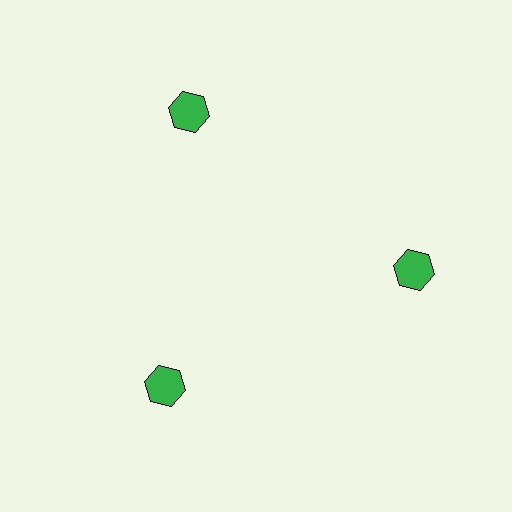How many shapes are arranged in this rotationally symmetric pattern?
There are 3 shapes, arranged in 3 groups of 1.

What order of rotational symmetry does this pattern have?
This pattern has 3-fold rotational symmetry.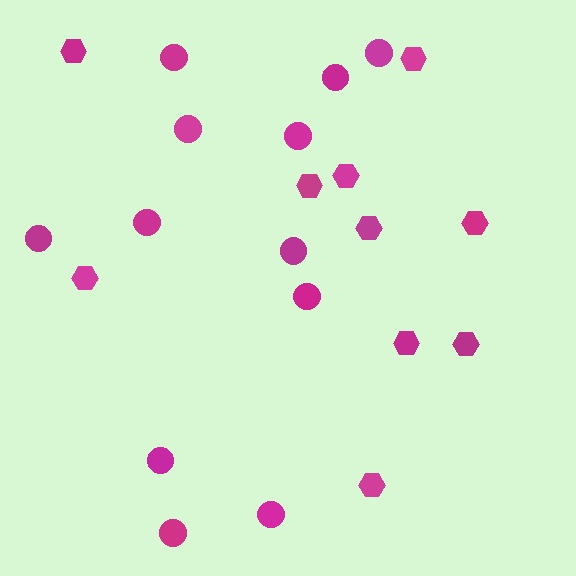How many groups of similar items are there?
There are 2 groups: one group of hexagons (10) and one group of circles (12).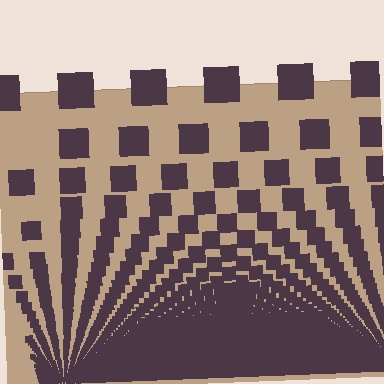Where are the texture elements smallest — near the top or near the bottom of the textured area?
Near the bottom.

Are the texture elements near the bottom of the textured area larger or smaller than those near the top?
Smaller. The gradient is inverted — elements near the bottom are smaller and denser.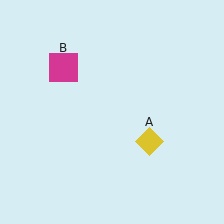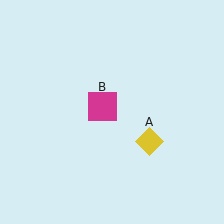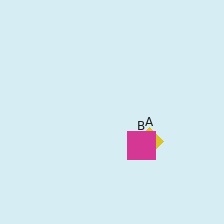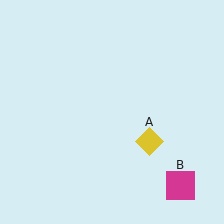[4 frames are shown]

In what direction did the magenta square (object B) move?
The magenta square (object B) moved down and to the right.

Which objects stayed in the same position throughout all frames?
Yellow diamond (object A) remained stationary.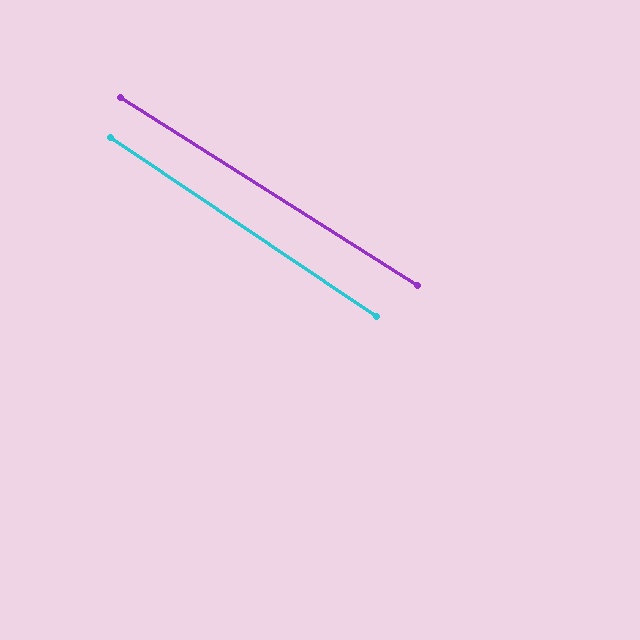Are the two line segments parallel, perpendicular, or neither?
Parallel — their directions differ by only 1.7°.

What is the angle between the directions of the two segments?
Approximately 2 degrees.